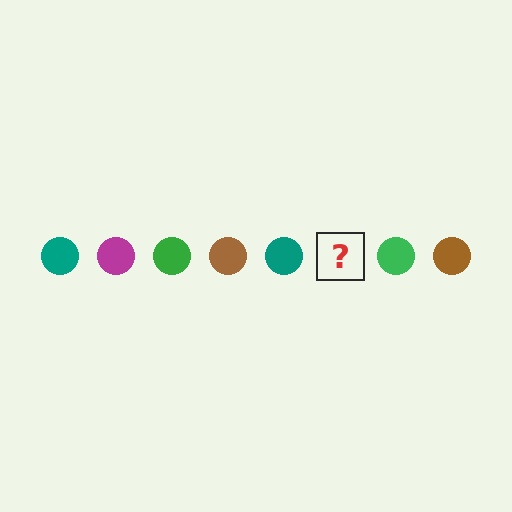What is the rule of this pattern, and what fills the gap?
The rule is that the pattern cycles through teal, magenta, green, brown circles. The gap should be filled with a magenta circle.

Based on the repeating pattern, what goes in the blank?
The blank should be a magenta circle.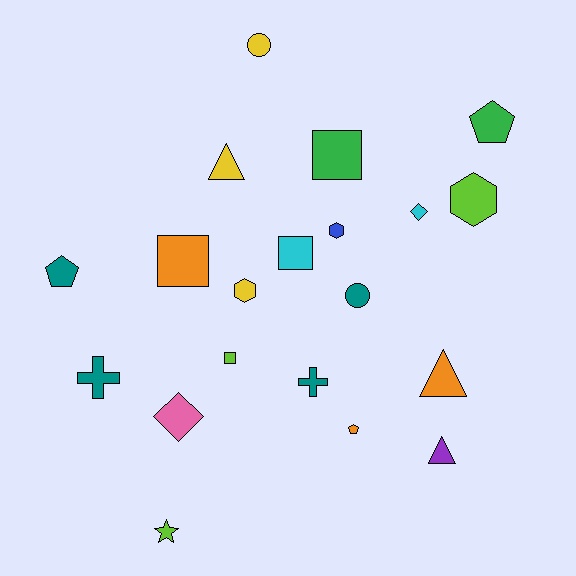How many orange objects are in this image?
There are 3 orange objects.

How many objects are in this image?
There are 20 objects.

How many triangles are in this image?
There are 3 triangles.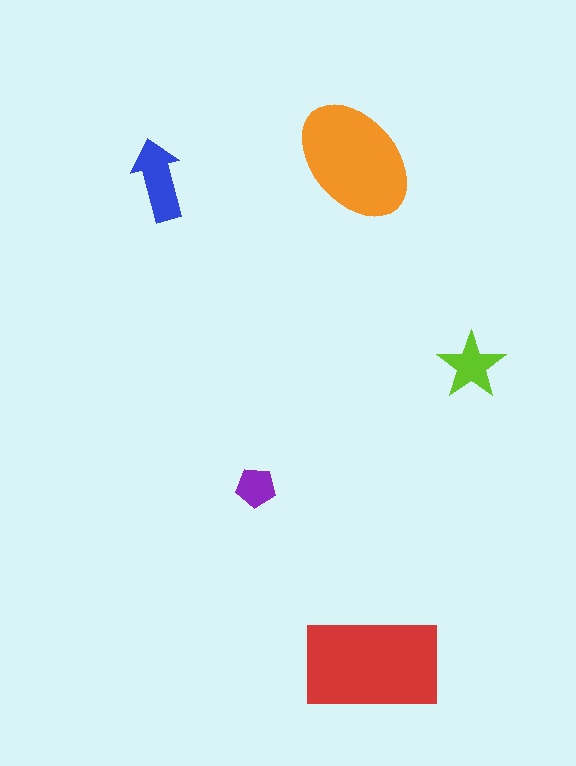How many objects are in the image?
There are 5 objects in the image.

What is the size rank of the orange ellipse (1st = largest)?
2nd.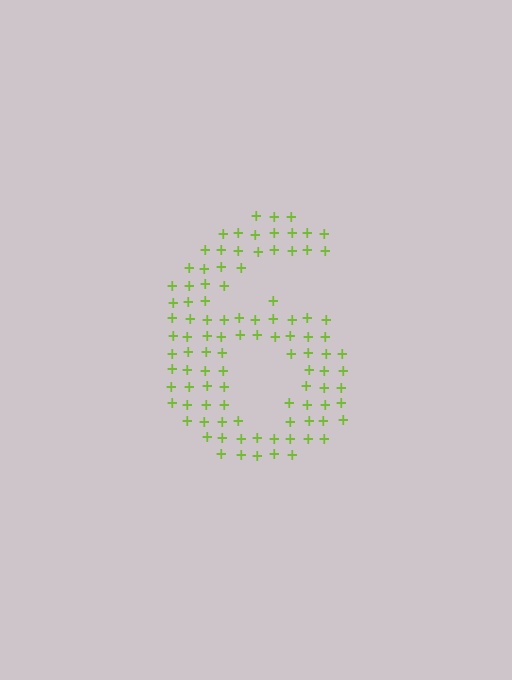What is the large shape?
The large shape is the digit 6.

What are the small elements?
The small elements are plus signs.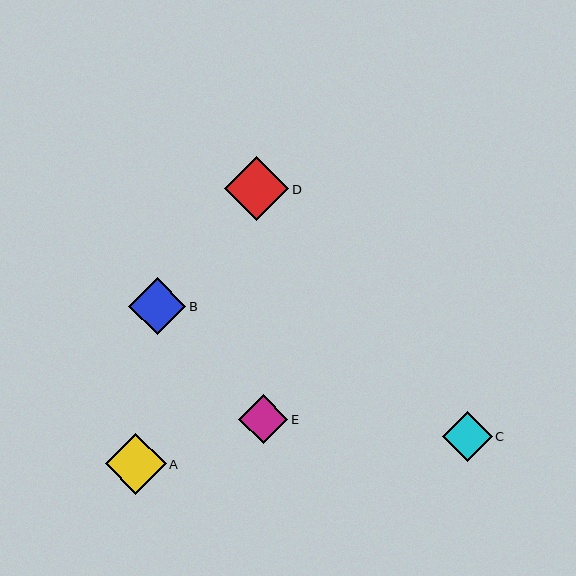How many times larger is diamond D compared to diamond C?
Diamond D is approximately 1.3 times the size of diamond C.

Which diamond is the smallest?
Diamond E is the smallest with a size of approximately 49 pixels.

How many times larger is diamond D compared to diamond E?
Diamond D is approximately 1.3 times the size of diamond E.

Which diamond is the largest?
Diamond D is the largest with a size of approximately 64 pixels.